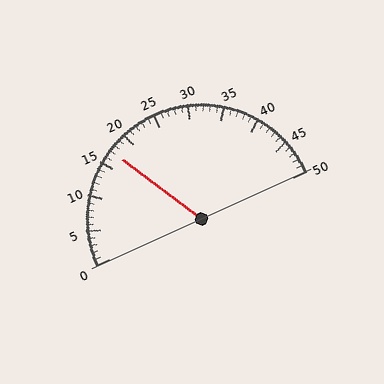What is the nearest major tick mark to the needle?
The nearest major tick mark is 15.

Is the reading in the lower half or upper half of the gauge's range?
The reading is in the lower half of the range (0 to 50).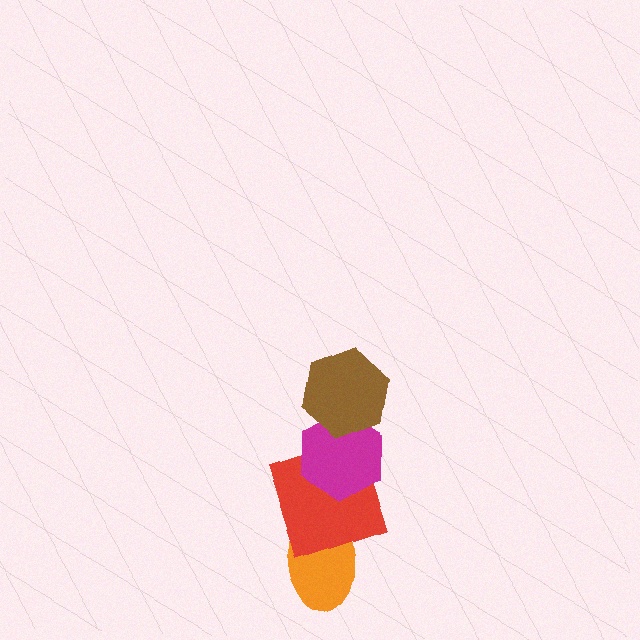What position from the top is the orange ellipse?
The orange ellipse is 4th from the top.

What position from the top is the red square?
The red square is 3rd from the top.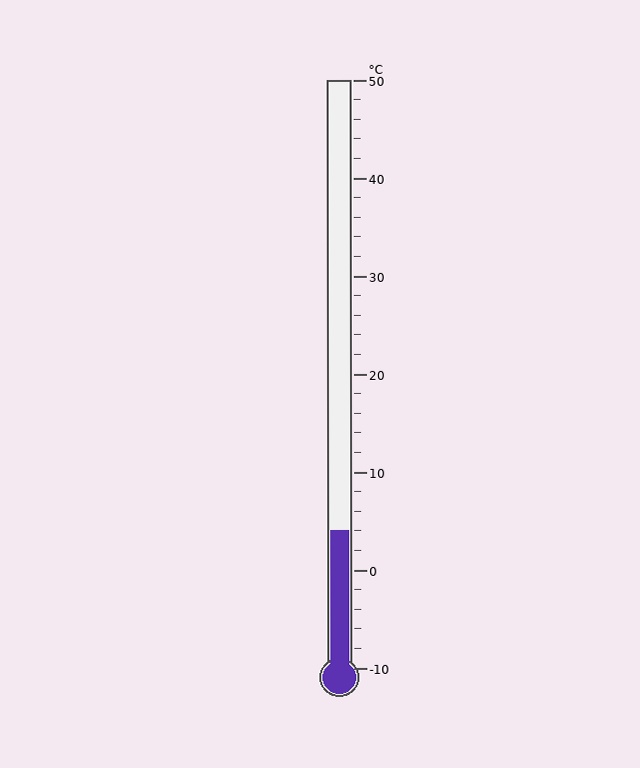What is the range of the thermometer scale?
The thermometer scale ranges from -10°C to 50°C.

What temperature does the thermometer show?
The thermometer shows approximately 4°C.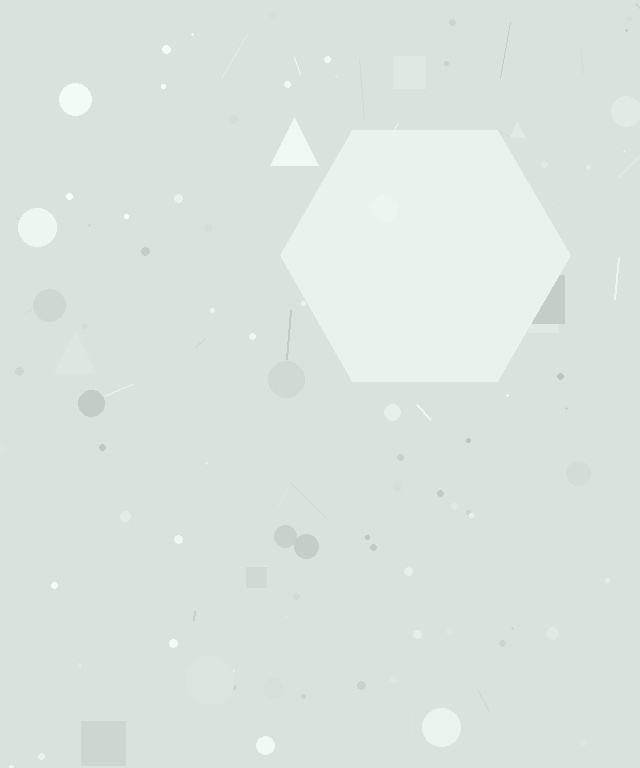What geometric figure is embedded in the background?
A hexagon is embedded in the background.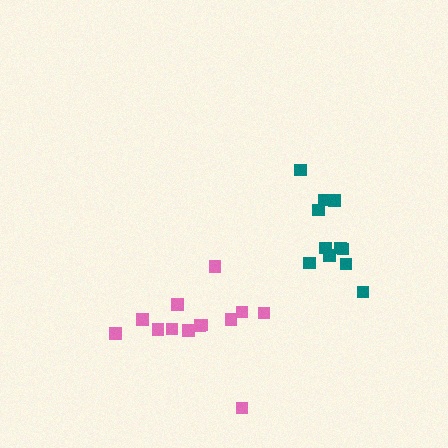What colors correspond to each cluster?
The clusters are colored: pink, teal.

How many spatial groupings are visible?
There are 2 spatial groupings.